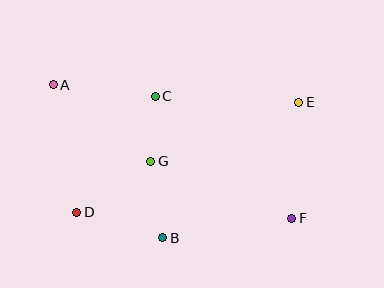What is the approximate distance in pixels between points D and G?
The distance between D and G is approximately 90 pixels.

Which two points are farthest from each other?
Points A and F are farthest from each other.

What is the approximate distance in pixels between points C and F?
The distance between C and F is approximately 184 pixels.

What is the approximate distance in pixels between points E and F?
The distance between E and F is approximately 117 pixels.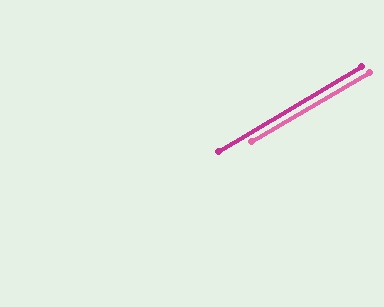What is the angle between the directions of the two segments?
Approximately 0 degrees.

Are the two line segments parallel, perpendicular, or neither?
Parallel — their directions differ by only 0.4°.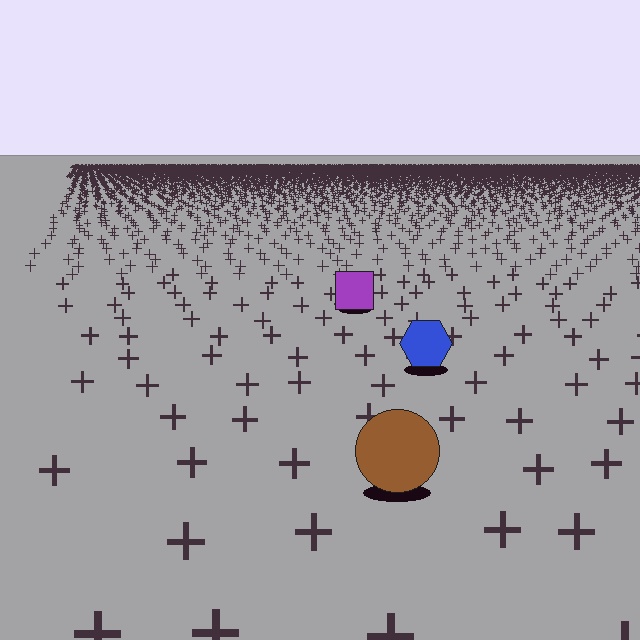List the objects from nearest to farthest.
From nearest to farthest: the brown circle, the blue hexagon, the purple square.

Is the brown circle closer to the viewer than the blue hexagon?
Yes. The brown circle is closer — you can tell from the texture gradient: the ground texture is coarser near it.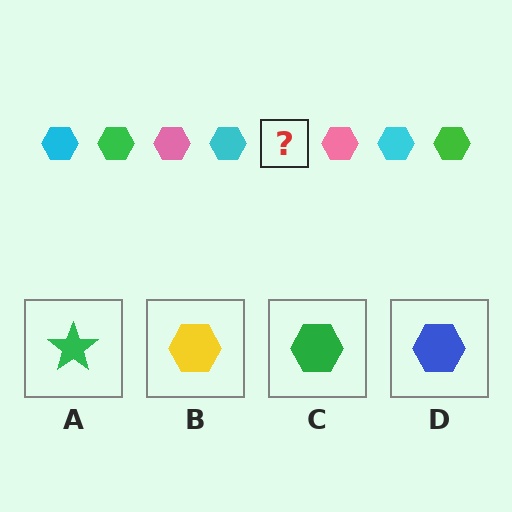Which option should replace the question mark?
Option C.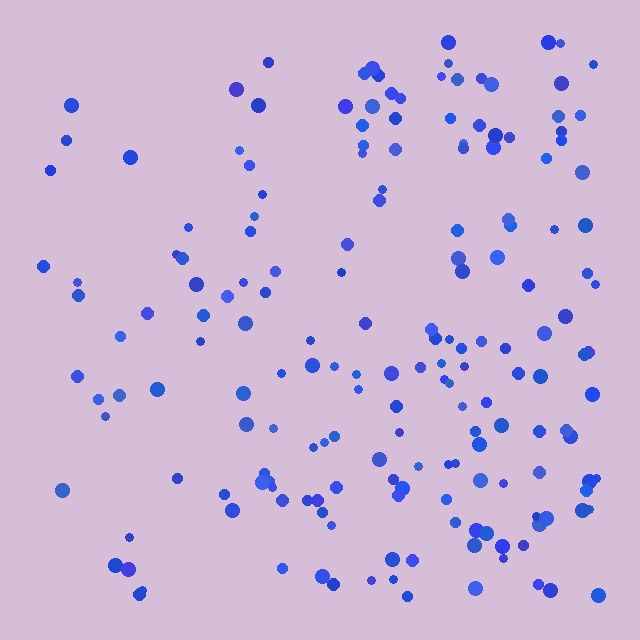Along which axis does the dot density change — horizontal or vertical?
Horizontal.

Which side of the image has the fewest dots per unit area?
The left.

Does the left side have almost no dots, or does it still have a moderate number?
Still a moderate number, just noticeably fewer than the right.